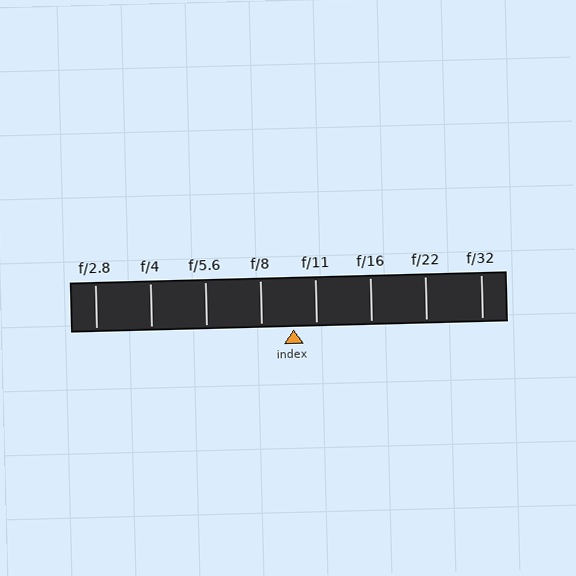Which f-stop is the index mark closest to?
The index mark is closest to f/11.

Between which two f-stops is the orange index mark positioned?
The index mark is between f/8 and f/11.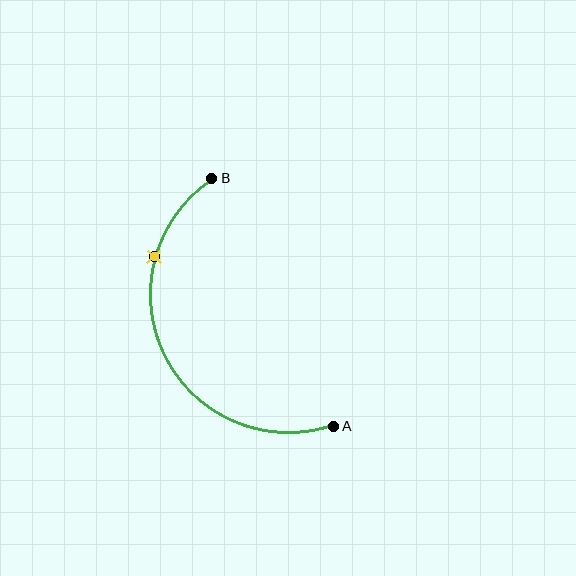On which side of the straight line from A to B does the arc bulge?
The arc bulges to the left of the straight line connecting A and B.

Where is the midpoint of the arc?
The arc midpoint is the point on the curve farthest from the straight line joining A and B. It sits to the left of that line.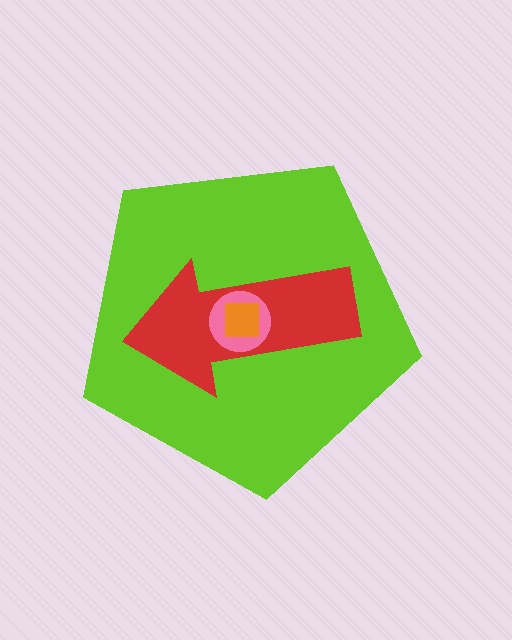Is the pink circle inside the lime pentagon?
Yes.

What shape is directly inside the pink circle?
The orange square.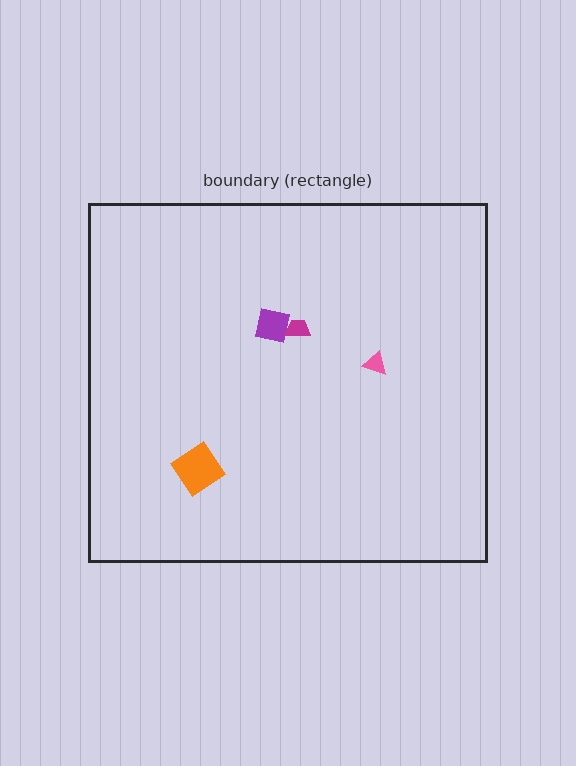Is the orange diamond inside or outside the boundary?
Inside.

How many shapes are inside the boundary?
4 inside, 0 outside.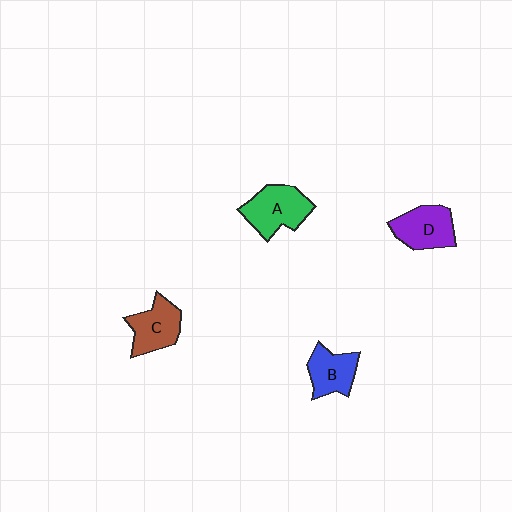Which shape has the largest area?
Shape A (green).